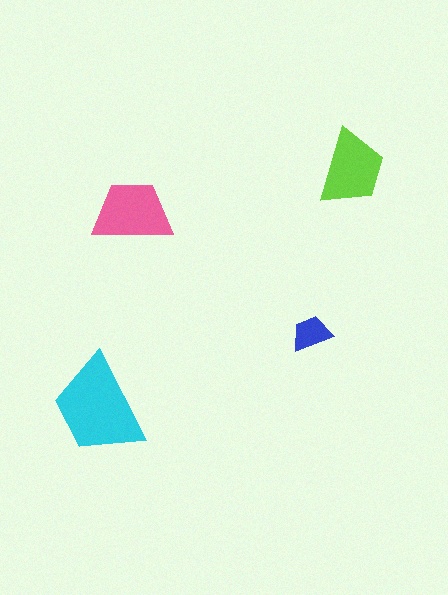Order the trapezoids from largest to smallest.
the cyan one, the pink one, the lime one, the blue one.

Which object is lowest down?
The cyan trapezoid is bottommost.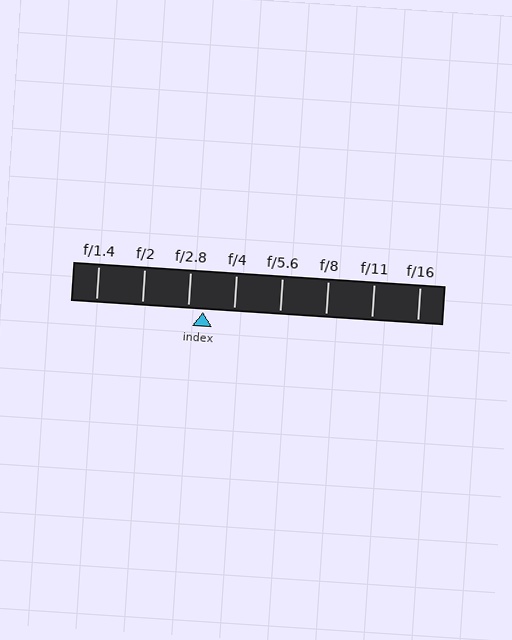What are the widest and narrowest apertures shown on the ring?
The widest aperture shown is f/1.4 and the narrowest is f/16.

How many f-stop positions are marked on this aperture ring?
There are 8 f-stop positions marked.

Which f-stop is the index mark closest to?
The index mark is closest to f/2.8.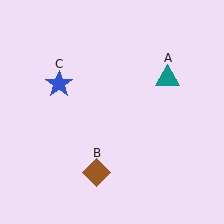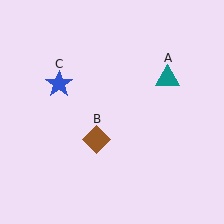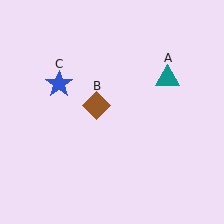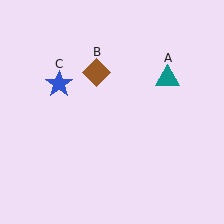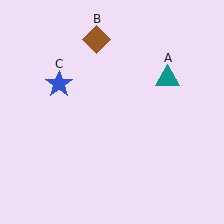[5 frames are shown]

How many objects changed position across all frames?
1 object changed position: brown diamond (object B).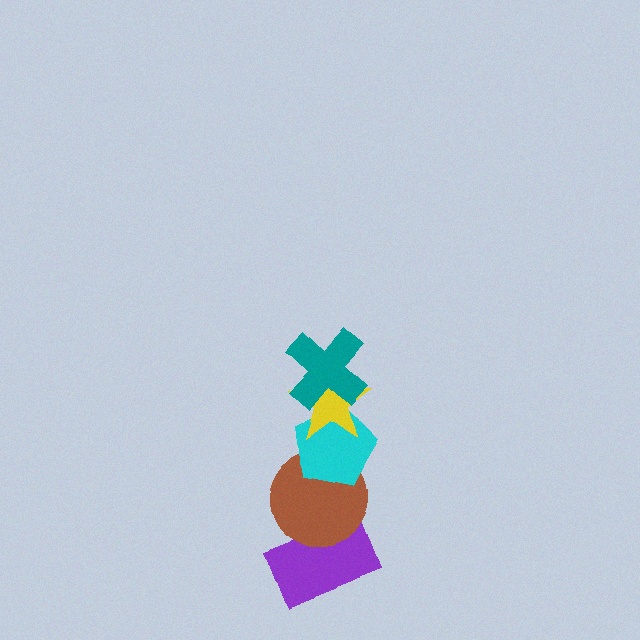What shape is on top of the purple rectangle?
The brown circle is on top of the purple rectangle.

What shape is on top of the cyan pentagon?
The yellow star is on top of the cyan pentagon.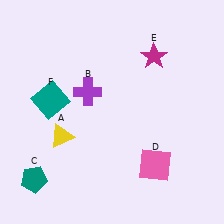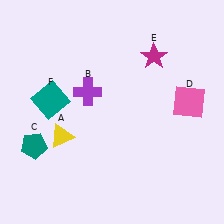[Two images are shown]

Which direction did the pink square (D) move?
The pink square (D) moved up.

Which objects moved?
The objects that moved are: the teal pentagon (C), the pink square (D).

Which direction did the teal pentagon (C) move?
The teal pentagon (C) moved up.